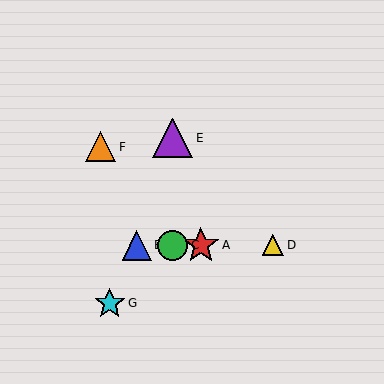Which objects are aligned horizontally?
Objects A, B, C, D are aligned horizontally.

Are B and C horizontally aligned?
Yes, both are at y≈245.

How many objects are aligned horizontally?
4 objects (A, B, C, D) are aligned horizontally.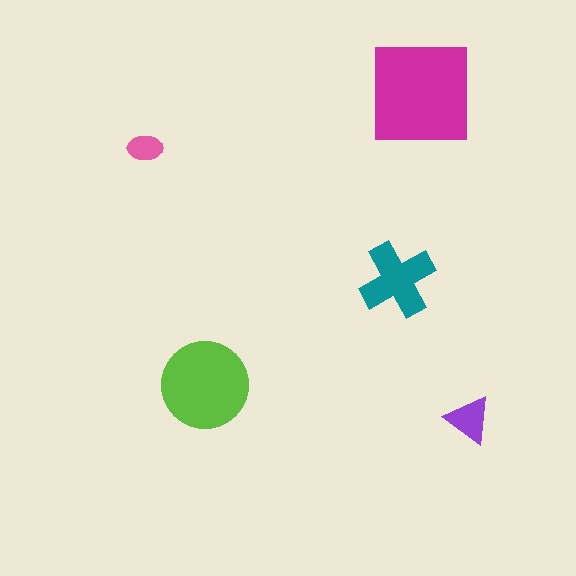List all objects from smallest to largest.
The pink ellipse, the purple triangle, the teal cross, the lime circle, the magenta square.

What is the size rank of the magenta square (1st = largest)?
1st.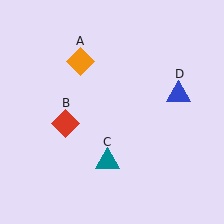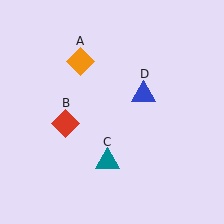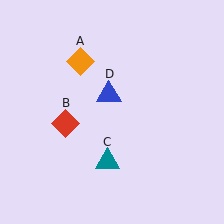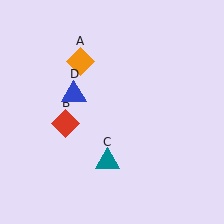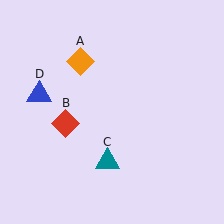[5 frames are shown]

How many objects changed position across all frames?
1 object changed position: blue triangle (object D).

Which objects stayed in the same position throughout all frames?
Orange diamond (object A) and red diamond (object B) and teal triangle (object C) remained stationary.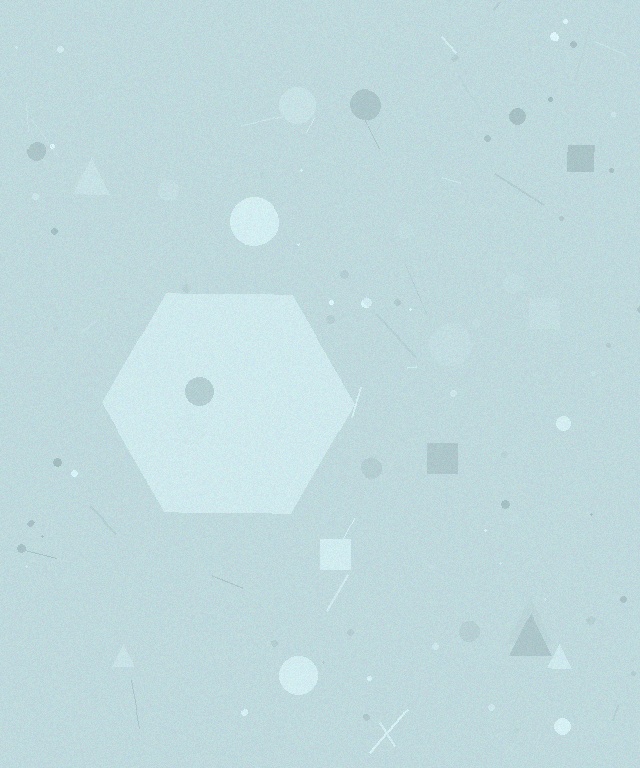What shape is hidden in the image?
A hexagon is hidden in the image.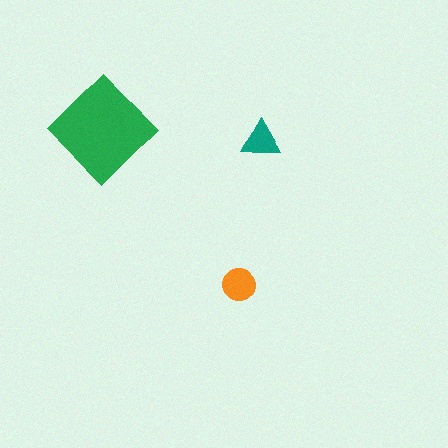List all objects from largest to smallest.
The green diamond, the orange circle, the teal triangle.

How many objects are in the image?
There are 3 objects in the image.